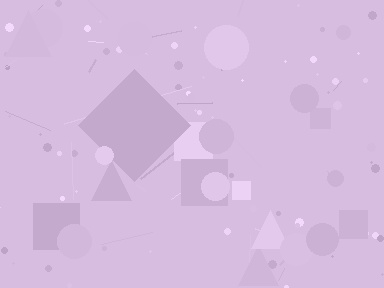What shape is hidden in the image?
A diamond is hidden in the image.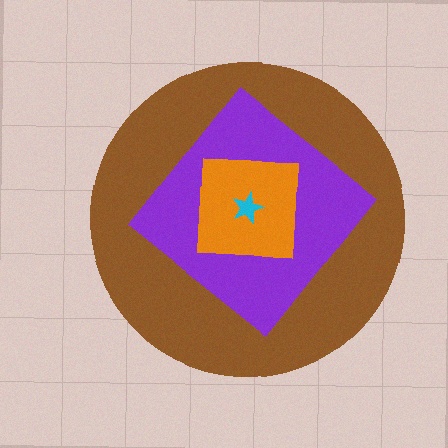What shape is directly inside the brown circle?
The purple diamond.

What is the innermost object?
The cyan star.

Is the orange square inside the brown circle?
Yes.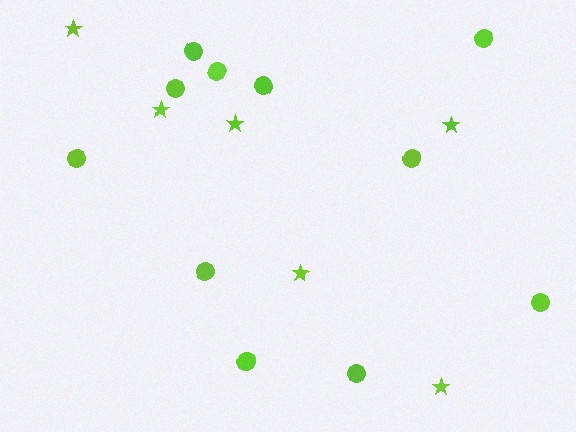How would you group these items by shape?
There are 2 groups: one group of stars (6) and one group of circles (11).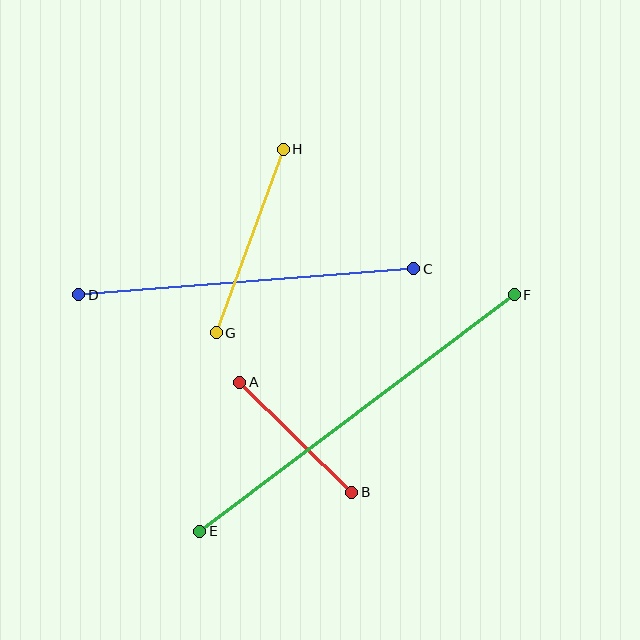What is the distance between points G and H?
The distance is approximately 196 pixels.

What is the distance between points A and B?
The distance is approximately 157 pixels.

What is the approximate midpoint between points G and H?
The midpoint is at approximately (250, 241) pixels.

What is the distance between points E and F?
The distance is approximately 394 pixels.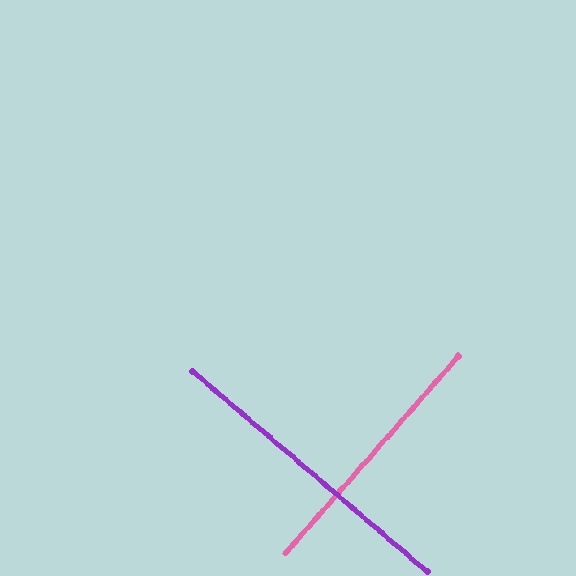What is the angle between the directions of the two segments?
Approximately 89 degrees.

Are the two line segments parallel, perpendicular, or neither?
Perpendicular — they meet at approximately 89°.